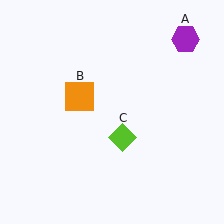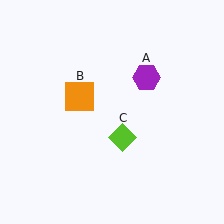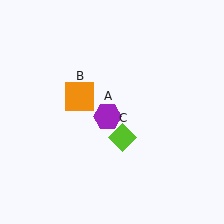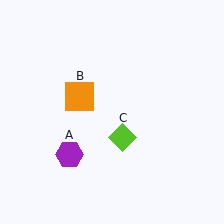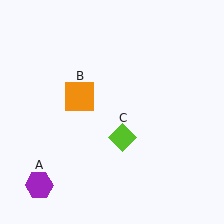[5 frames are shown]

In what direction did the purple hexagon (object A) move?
The purple hexagon (object A) moved down and to the left.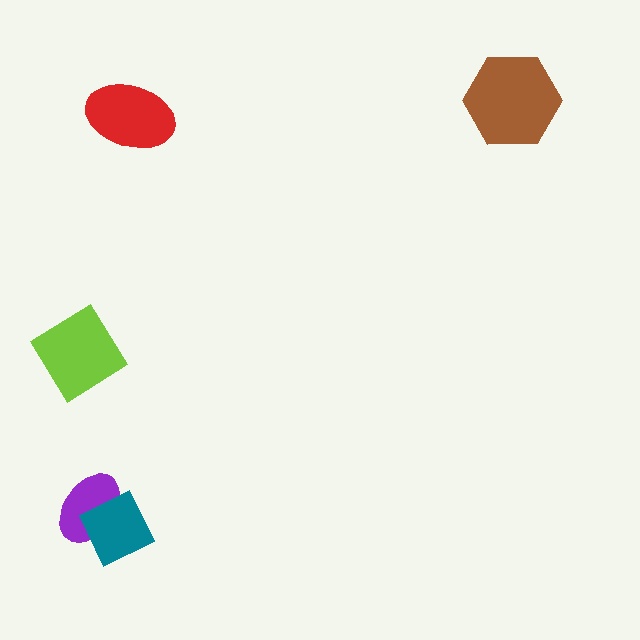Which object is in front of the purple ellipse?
The teal diamond is in front of the purple ellipse.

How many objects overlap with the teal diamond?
1 object overlaps with the teal diamond.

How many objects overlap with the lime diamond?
0 objects overlap with the lime diamond.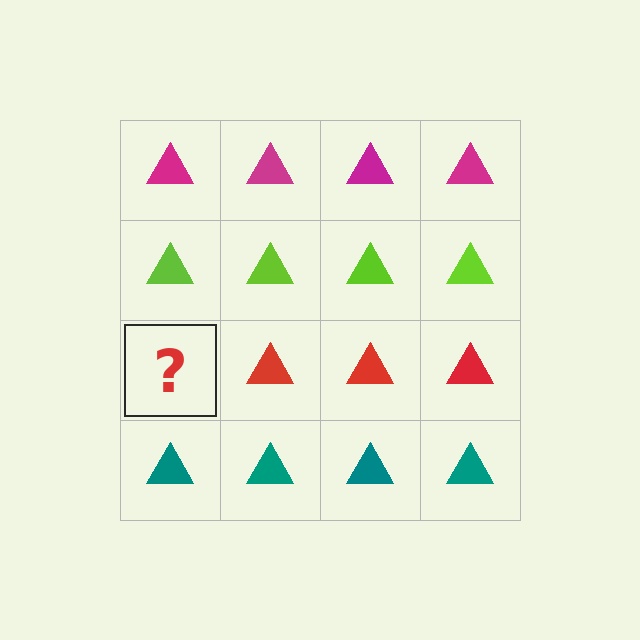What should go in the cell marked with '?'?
The missing cell should contain a red triangle.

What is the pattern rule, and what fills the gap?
The rule is that each row has a consistent color. The gap should be filled with a red triangle.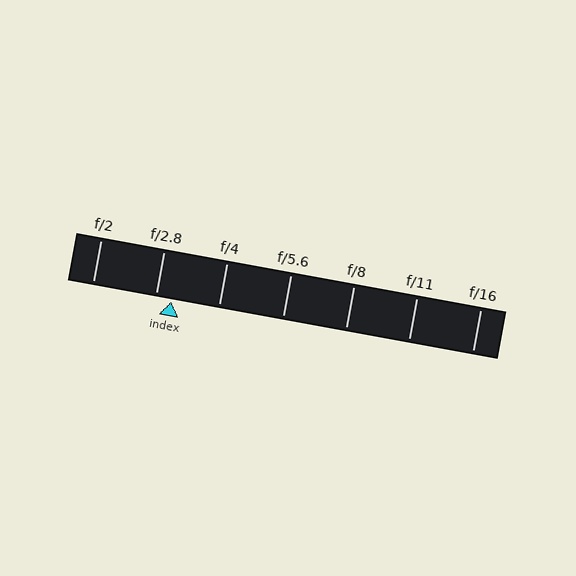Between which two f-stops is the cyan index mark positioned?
The index mark is between f/2.8 and f/4.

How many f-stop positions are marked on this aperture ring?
There are 7 f-stop positions marked.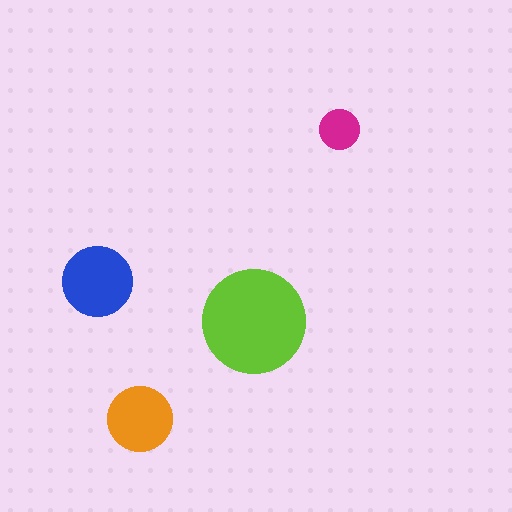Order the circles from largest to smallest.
the lime one, the blue one, the orange one, the magenta one.